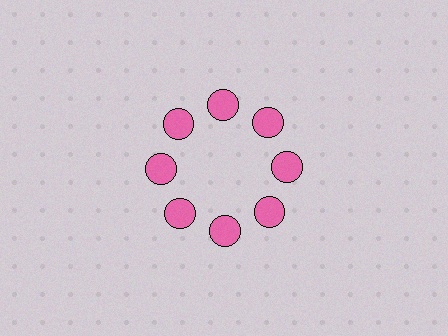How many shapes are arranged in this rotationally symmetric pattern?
There are 8 shapes, arranged in 8 groups of 1.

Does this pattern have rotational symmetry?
Yes, this pattern has 8-fold rotational symmetry. It looks the same after rotating 45 degrees around the center.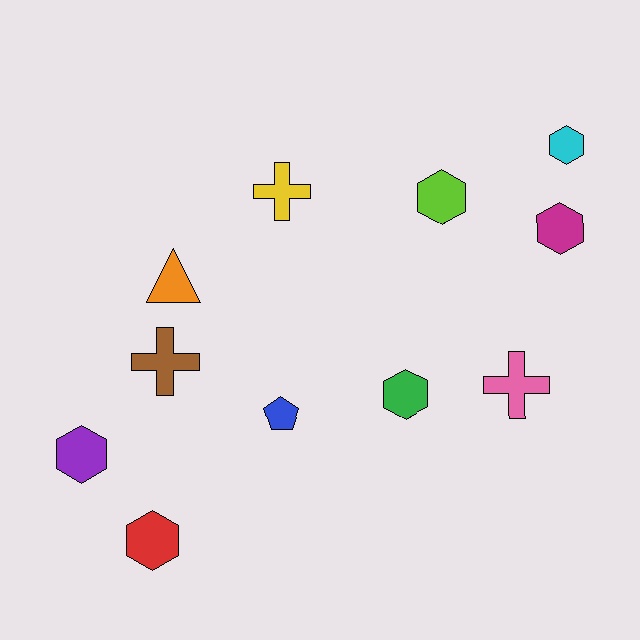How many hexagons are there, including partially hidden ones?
There are 6 hexagons.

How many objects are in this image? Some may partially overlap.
There are 11 objects.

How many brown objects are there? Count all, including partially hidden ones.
There is 1 brown object.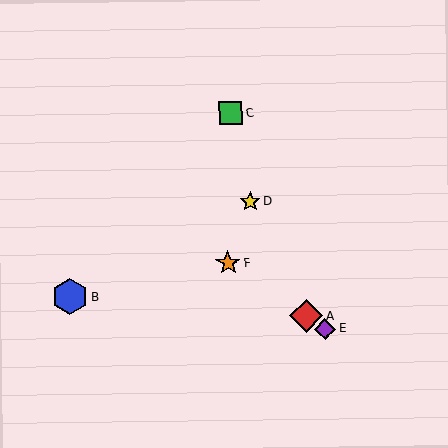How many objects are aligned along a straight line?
3 objects (A, E, F) are aligned along a straight line.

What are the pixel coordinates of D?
Object D is at (250, 201).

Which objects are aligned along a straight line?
Objects A, E, F are aligned along a straight line.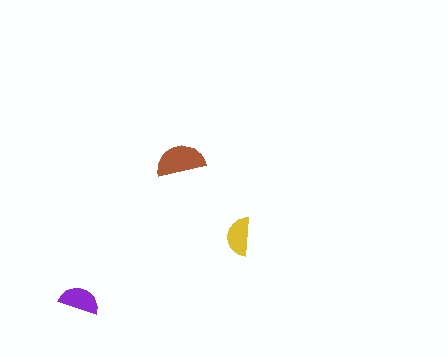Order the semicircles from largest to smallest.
the brown one, the purple one, the yellow one.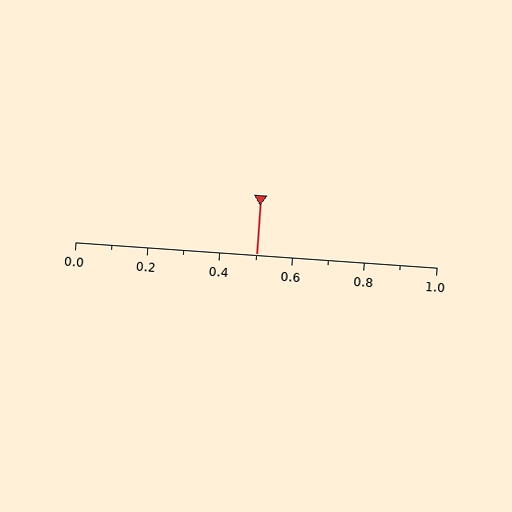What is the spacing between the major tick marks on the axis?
The major ticks are spaced 0.2 apart.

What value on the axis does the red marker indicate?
The marker indicates approximately 0.5.